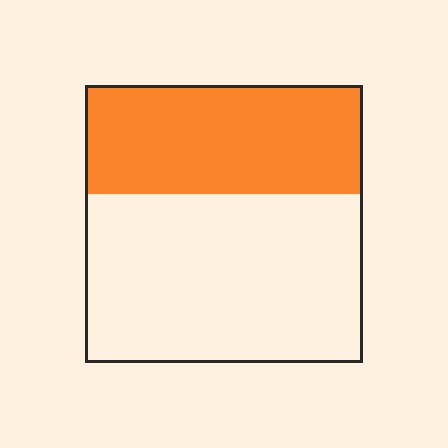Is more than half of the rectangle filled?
No.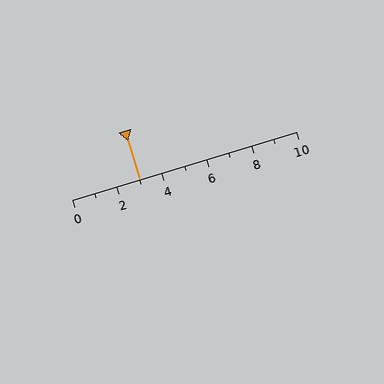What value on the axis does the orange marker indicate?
The marker indicates approximately 3.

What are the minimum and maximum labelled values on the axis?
The axis runs from 0 to 10.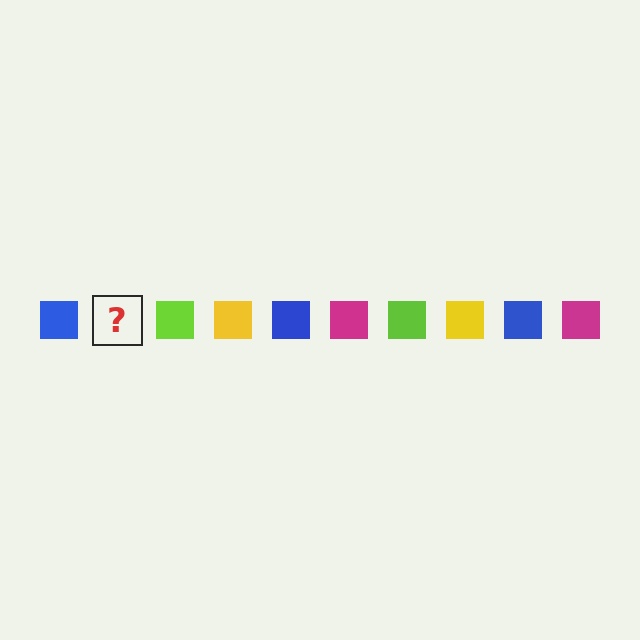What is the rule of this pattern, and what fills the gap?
The rule is that the pattern cycles through blue, magenta, lime, yellow squares. The gap should be filled with a magenta square.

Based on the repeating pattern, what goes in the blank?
The blank should be a magenta square.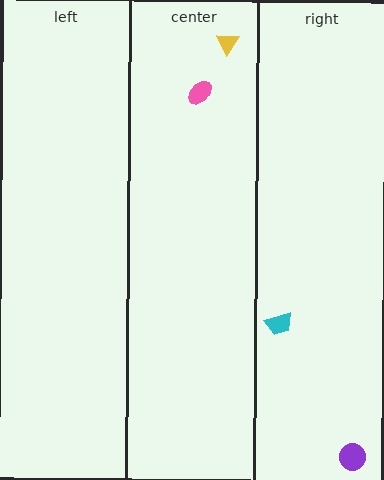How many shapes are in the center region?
2.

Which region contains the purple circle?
The right region.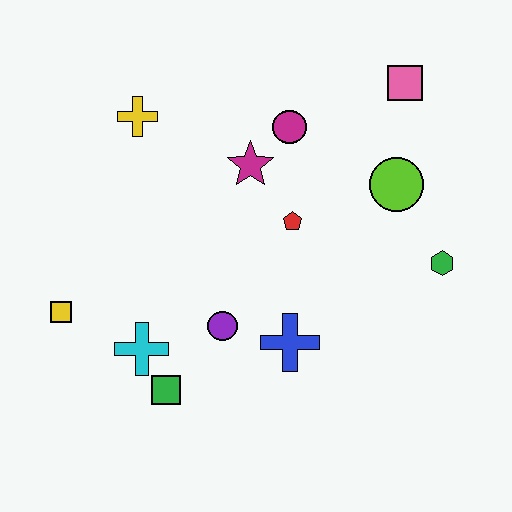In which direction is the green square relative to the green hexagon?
The green square is to the left of the green hexagon.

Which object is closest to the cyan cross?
The green square is closest to the cyan cross.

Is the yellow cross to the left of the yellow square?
No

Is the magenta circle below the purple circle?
No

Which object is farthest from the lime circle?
The yellow square is farthest from the lime circle.